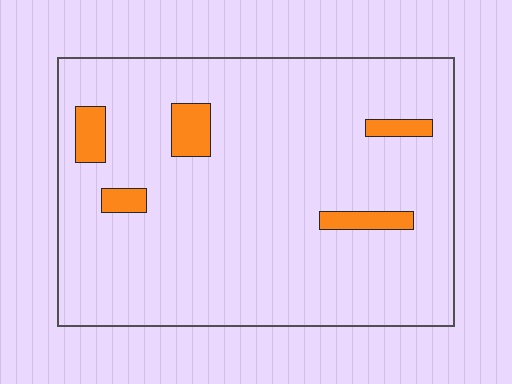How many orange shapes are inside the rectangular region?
5.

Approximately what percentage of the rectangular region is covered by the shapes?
Approximately 10%.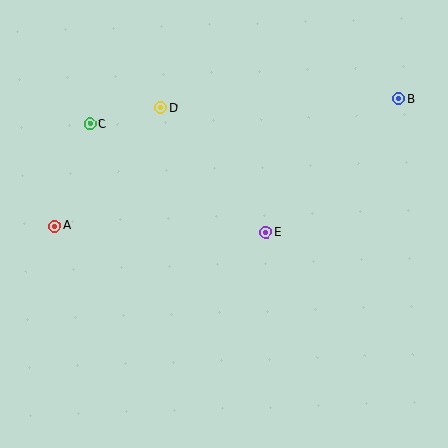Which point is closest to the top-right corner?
Point B is closest to the top-right corner.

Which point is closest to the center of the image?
Point E at (266, 233) is closest to the center.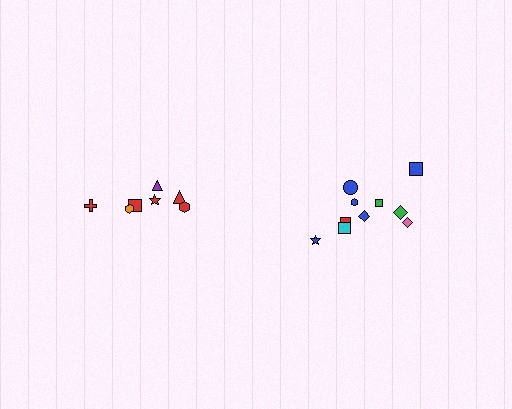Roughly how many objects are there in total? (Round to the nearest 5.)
Roughly 15 objects in total.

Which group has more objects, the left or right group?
The right group.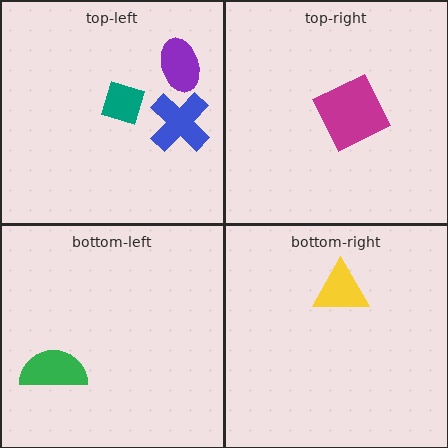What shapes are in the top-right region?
The magenta square.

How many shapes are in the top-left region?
3.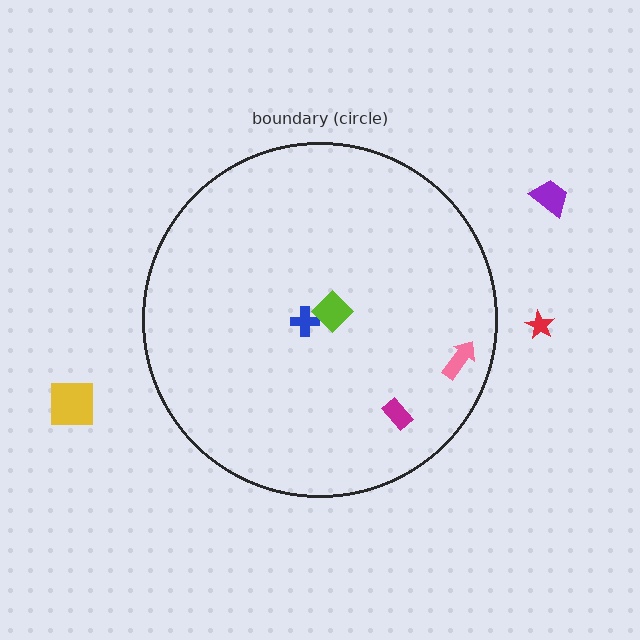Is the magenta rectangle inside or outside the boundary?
Inside.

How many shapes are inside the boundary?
4 inside, 3 outside.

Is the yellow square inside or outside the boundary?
Outside.